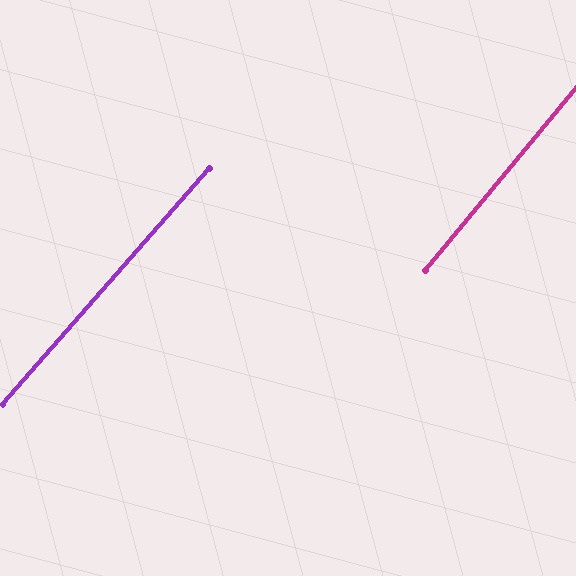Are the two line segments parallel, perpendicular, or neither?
Parallel — their directions differ by only 1.6°.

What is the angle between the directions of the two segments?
Approximately 2 degrees.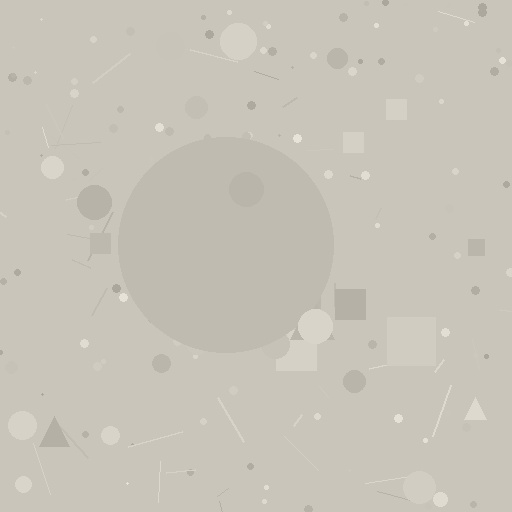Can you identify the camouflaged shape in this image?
The camouflaged shape is a circle.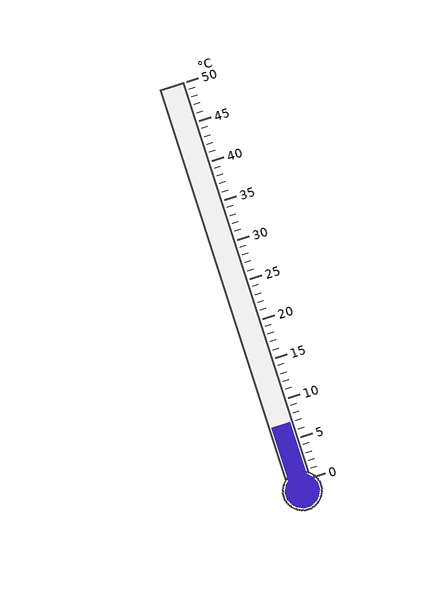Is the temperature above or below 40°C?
The temperature is below 40°C.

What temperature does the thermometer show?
The thermometer shows approximately 7°C.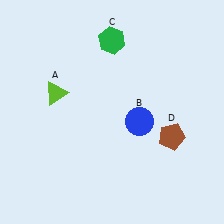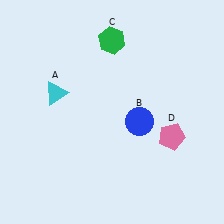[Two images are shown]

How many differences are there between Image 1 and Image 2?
There are 2 differences between the two images.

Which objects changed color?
A changed from lime to cyan. D changed from brown to pink.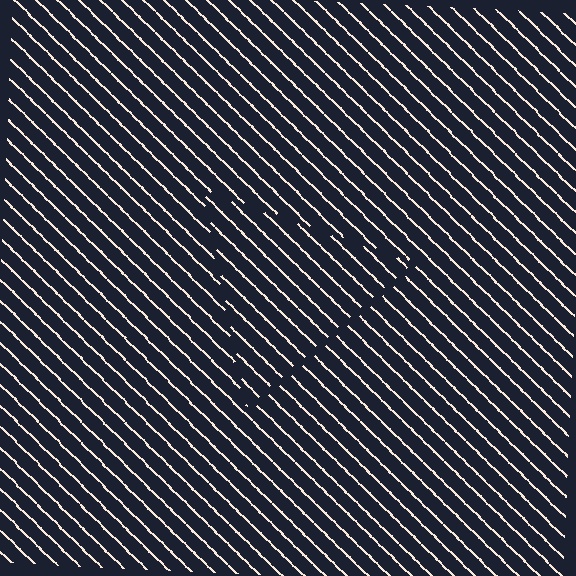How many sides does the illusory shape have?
3 sides — the line-ends trace a triangle.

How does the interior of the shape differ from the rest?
The interior of the shape contains the same grating, shifted by half a period — the contour is defined by the phase discontinuity where line-ends from the inner and outer gratings abut.